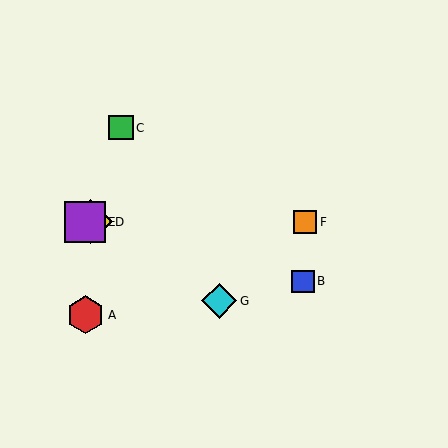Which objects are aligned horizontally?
Objects D, E, F are aligned horizontally.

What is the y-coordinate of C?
Object C is at y≈128.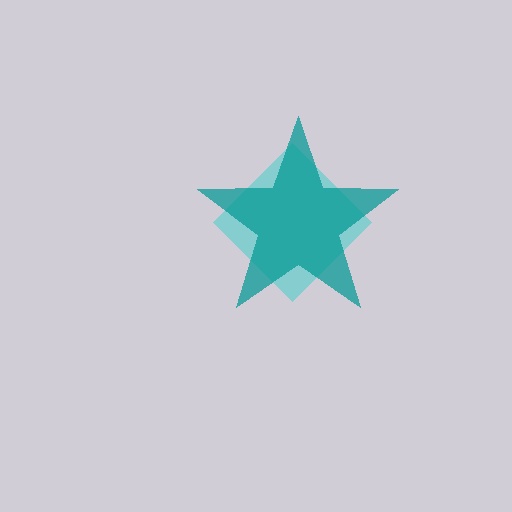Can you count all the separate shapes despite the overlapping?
Yes, there are 2 separate shapes.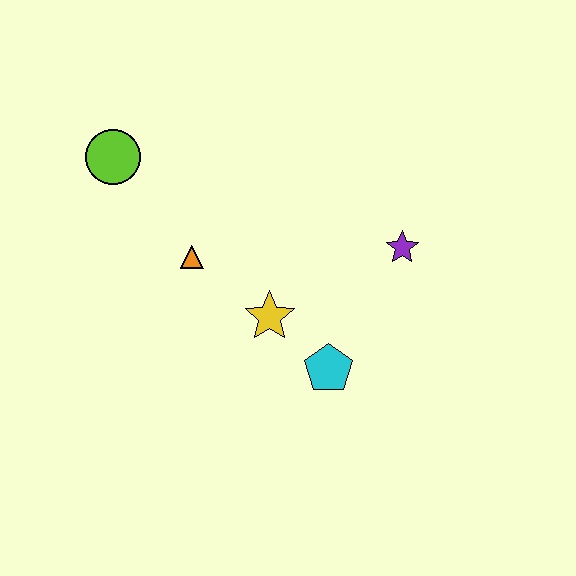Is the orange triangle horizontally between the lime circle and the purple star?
Yes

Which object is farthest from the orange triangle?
The purple star is farthest from the orange triangle.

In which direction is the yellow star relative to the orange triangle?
The yellow star is to the right of the orange triangle.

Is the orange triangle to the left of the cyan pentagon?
Yes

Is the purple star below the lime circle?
Yes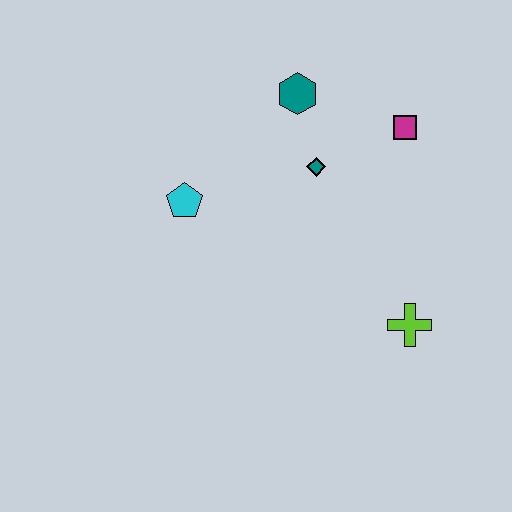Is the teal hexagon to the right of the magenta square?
No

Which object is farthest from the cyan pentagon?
The lime cross is farthest from the cyan pentagon.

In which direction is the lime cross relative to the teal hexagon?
The lime cross is below the teal hexagon.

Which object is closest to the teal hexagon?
The teal diamond is closest to the teal hexagon.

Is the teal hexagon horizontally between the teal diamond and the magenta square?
No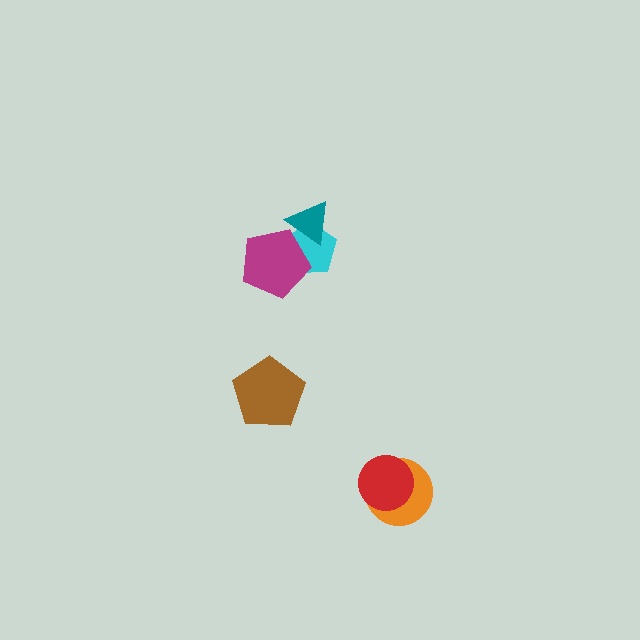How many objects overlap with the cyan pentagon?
2 objects overlap with the cyan pentagon.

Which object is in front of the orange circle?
The red circle is in front of the orange circle.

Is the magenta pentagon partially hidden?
No, no other shape covers it.